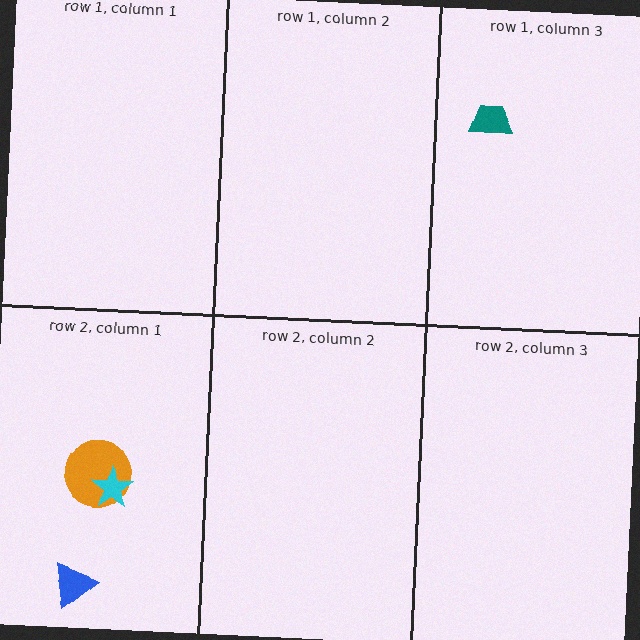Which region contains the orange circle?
The row 2, column 1 region.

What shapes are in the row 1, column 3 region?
The teal trapezoid.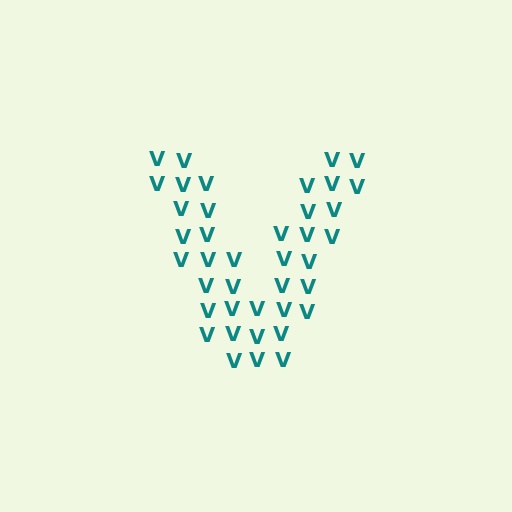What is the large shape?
The large shape is the letter V.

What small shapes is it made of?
It is made of small letter V's.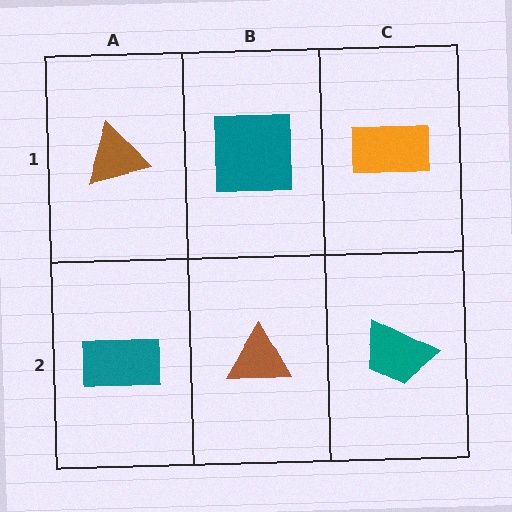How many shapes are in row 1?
3 shapes.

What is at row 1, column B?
A teal square.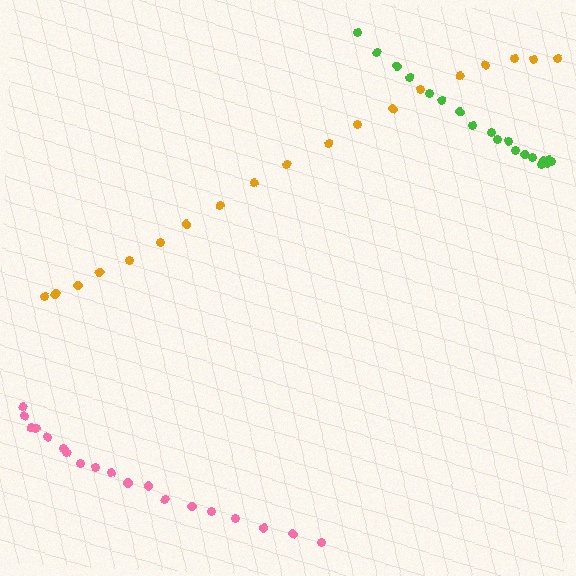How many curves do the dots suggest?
There are 3 distinct paths.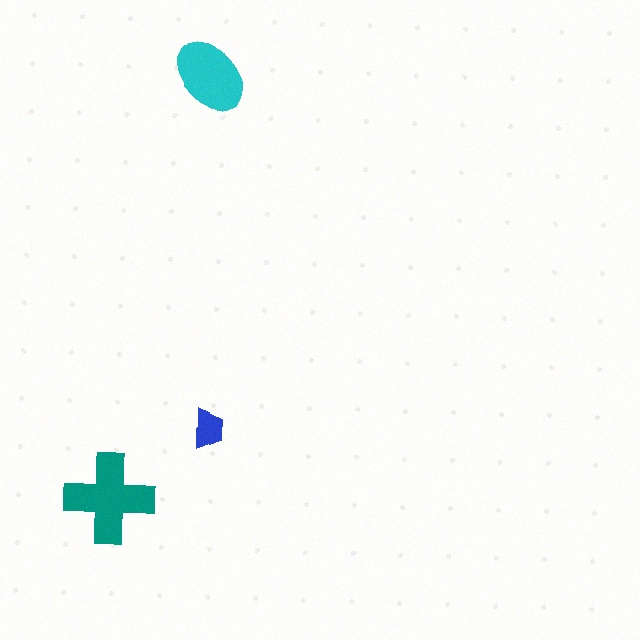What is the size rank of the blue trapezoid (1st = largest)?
3rd.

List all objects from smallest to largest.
The blue trapezoid, the cyan ellipse, the teal cross.